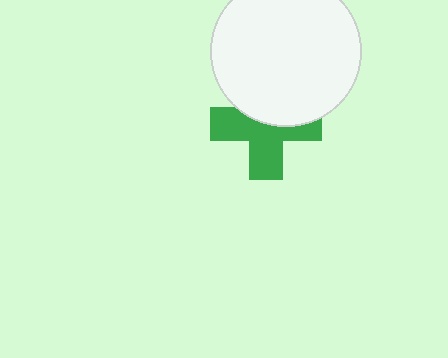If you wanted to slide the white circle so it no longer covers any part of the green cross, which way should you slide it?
Slide it up — that is the most direct way to separate the two shapes.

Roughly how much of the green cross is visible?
About half of it is visible (roughly 59%).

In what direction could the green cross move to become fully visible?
The green cross could move down. That would shift it out from behind the white circle entirely.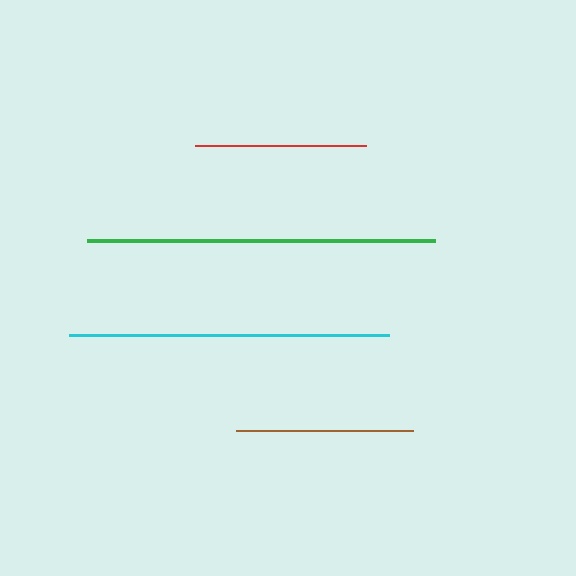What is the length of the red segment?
The red segment is approximately 171 pixels long.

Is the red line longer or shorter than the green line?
The green line is longer than the red line.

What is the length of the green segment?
The green segment is approximately 348 pixels long.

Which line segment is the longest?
The green line is the longest at approximately 348 pixels.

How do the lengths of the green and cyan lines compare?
The green and cyan lines are approximately the same length.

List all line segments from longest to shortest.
From longest to shortest: green, cyan, brown, red.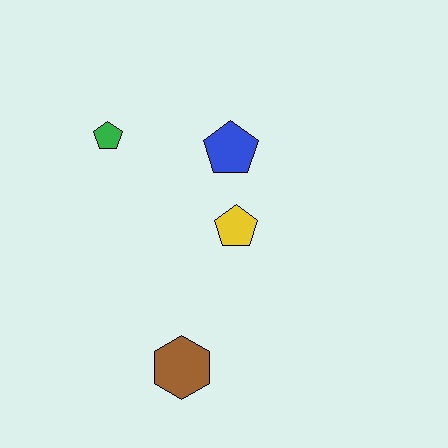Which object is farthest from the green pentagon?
The brown hexagon is farthest from the green pentagon.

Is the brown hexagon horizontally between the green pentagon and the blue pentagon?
Yes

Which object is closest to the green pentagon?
The blue pentagon is closest to the green pentagon.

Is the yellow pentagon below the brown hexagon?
No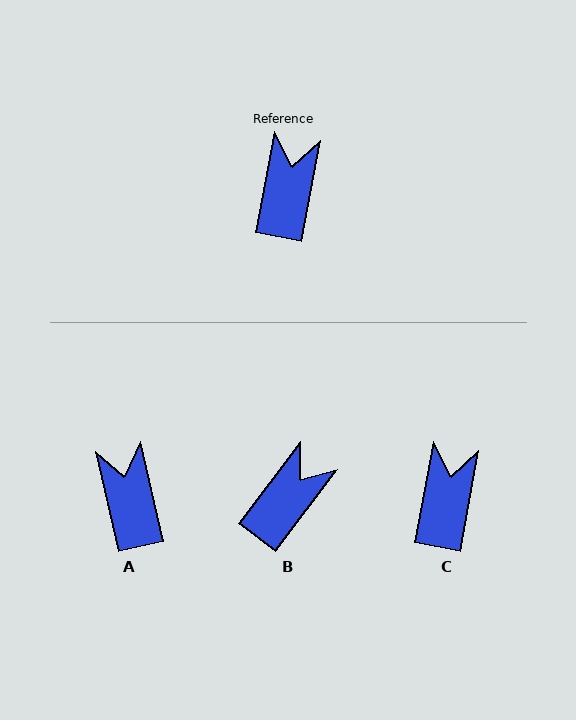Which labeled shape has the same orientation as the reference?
C.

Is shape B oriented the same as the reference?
No, it is off by about 27 degrees.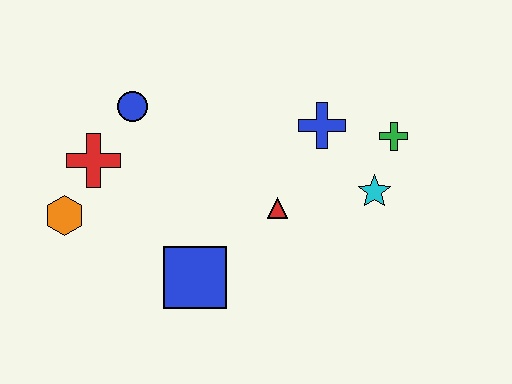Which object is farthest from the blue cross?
The orange hexagon is farthest from the blue cross.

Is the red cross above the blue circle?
No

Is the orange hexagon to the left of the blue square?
Yes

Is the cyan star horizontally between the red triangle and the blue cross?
No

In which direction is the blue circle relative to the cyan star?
The blue circle is to the left of the cyan star.